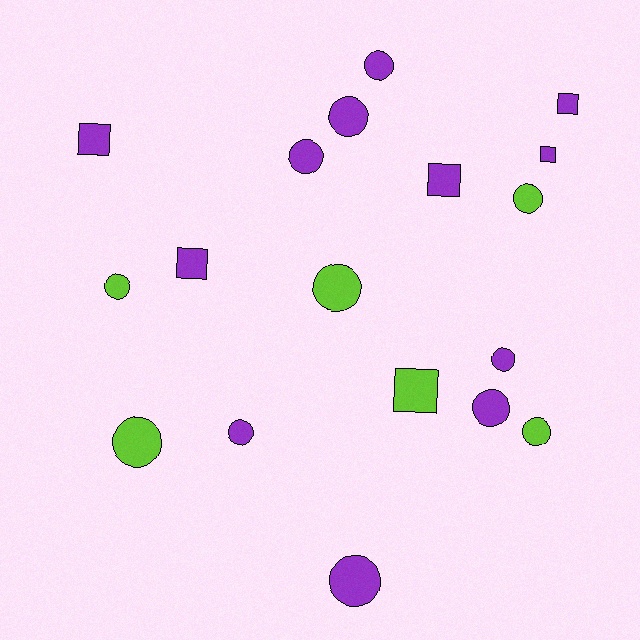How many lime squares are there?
There is 1 lime square.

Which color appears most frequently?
Purple, with 12 objects.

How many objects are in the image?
There are 18 objects.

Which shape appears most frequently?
Circle, with 12 objects.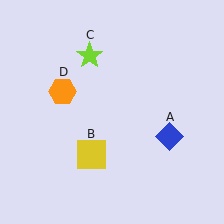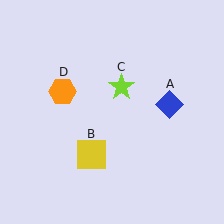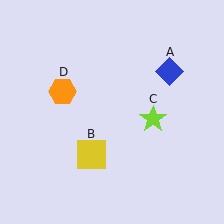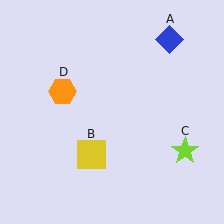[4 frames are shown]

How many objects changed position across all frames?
2 objects changed position: blue diamond (object A), lime star (object C).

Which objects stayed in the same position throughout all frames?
Yellow square (object B) and orange hexagon (object D) remained stationary.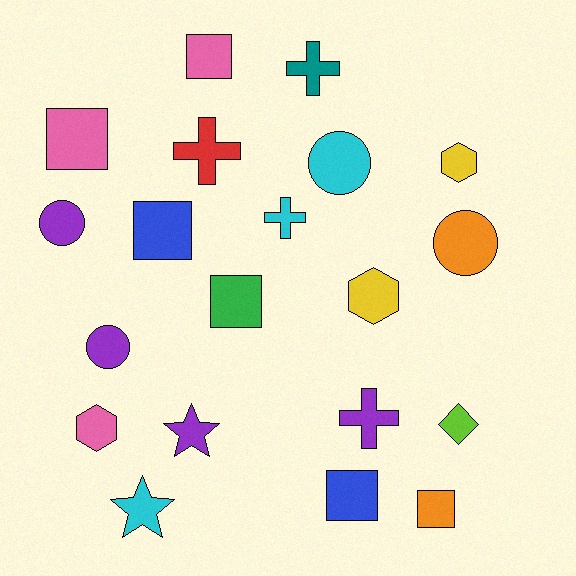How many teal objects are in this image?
There is 1 teal object.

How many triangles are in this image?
There are no triangles.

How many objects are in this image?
There are 20 objects.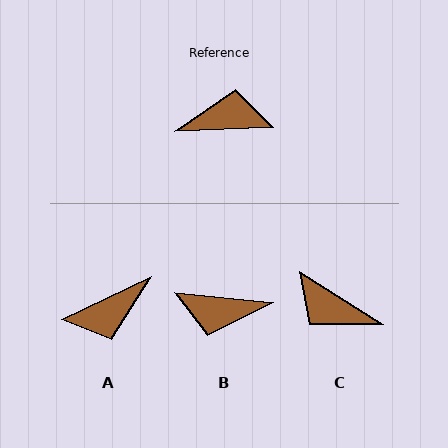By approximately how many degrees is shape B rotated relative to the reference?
Approximately 172 degrees counter-clockwise.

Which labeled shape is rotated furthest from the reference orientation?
B, about 172 degrees away.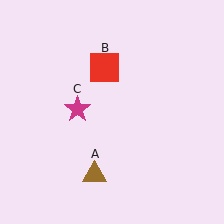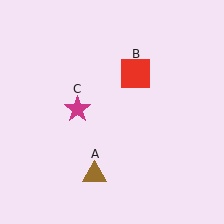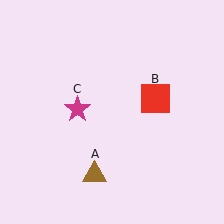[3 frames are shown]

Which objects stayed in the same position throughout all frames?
Brown triangle (object A) and magenta star (object C) remained stationary.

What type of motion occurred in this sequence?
The red square (object B) rotated clockwise around the center of the scene.